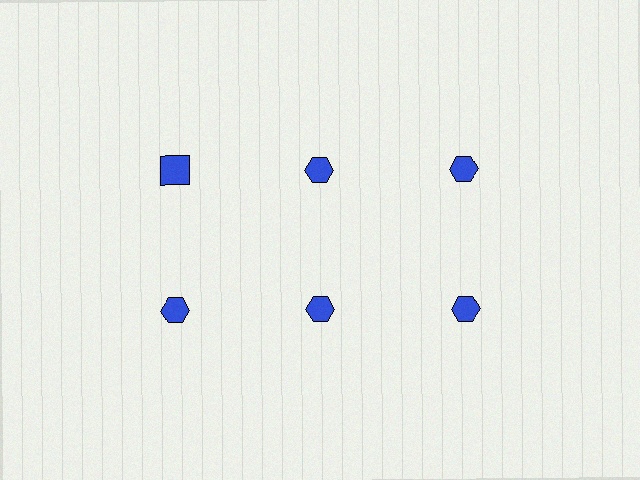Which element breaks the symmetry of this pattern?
The blue square in the top row, leftmost column breaks the symmetry. All other shapes are blue hexagons.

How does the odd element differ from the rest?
It has a different shape: square instead of hexagon.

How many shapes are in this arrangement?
There are 6 shapes arranged in a grid pattern.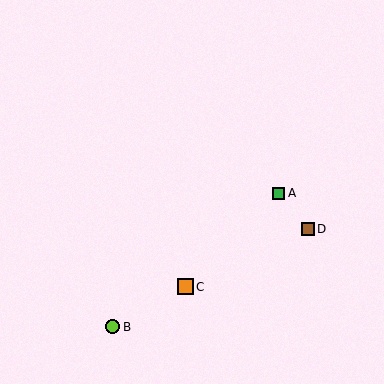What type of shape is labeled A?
Shape A is a green square.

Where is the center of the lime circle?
The center of the lime circle is at (113, 327).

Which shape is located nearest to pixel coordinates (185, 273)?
The orange square (labeled C) at (185, 287) is nearest to that location.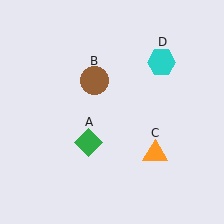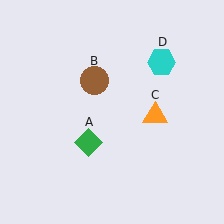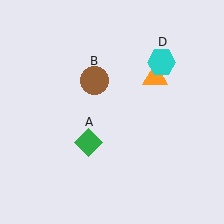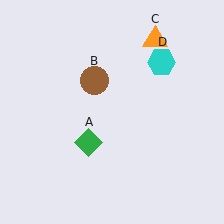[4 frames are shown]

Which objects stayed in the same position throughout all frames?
Green diamond (object A) and brown circle (object B) and cyan hexagon (object D) remained stationary.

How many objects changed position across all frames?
1 object changed position: orange triangle (object C).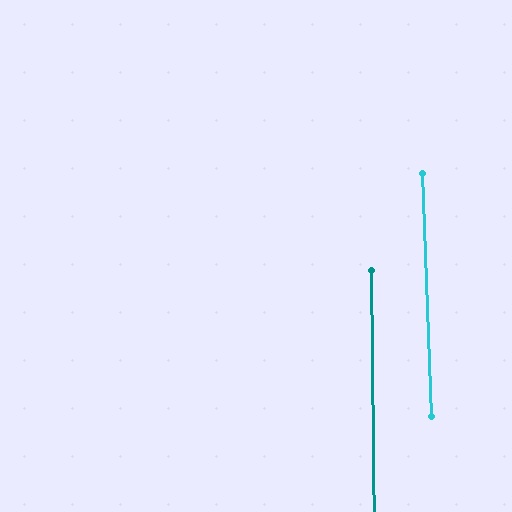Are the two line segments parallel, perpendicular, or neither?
Parallel — their directions differ by only 1.4°.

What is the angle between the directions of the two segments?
Approximately 1 degree.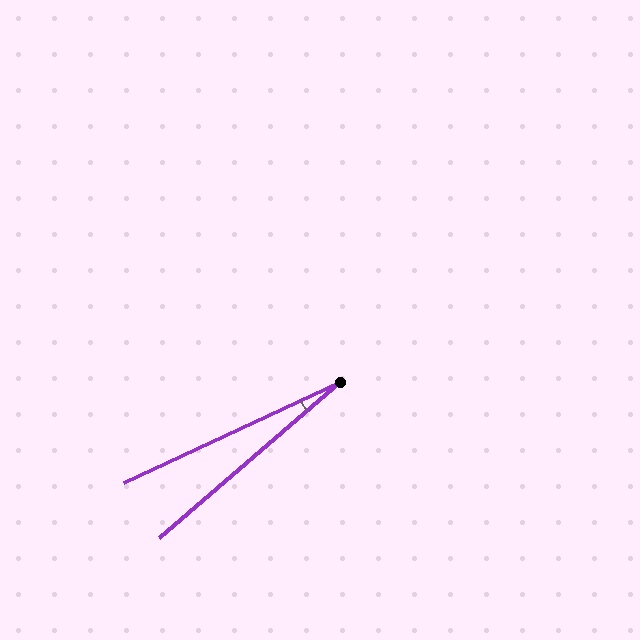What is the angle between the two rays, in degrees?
Approximately 16 degrees.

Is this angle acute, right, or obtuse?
It is acute.